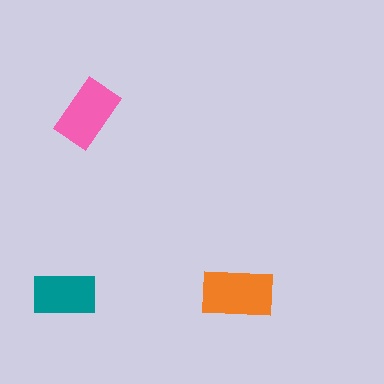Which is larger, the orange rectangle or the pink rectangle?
The orange one.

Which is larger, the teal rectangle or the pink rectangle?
The pink one.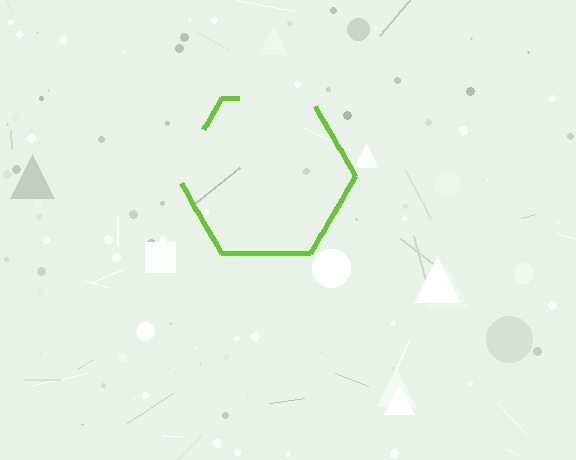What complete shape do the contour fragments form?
The contour fragments form a hexagon.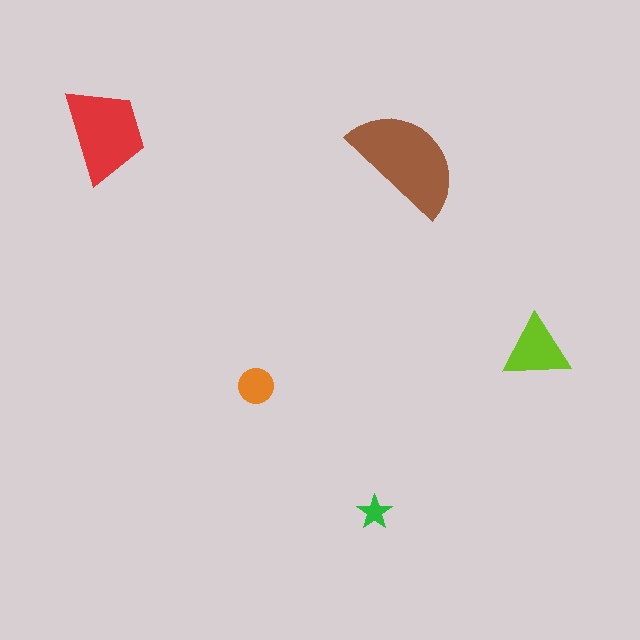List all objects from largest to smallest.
The brown semicircle, the red trapezoid, the lime triangle, the orange circle, the green star.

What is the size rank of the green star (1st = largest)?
5th.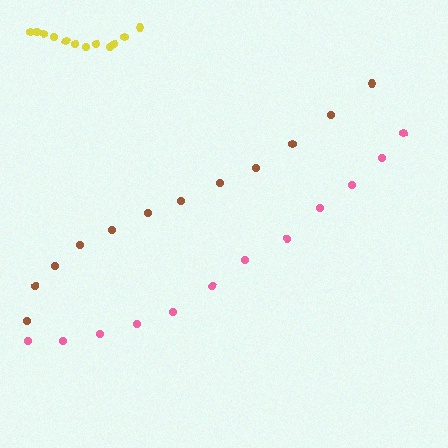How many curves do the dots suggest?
There are 3 distinct paths.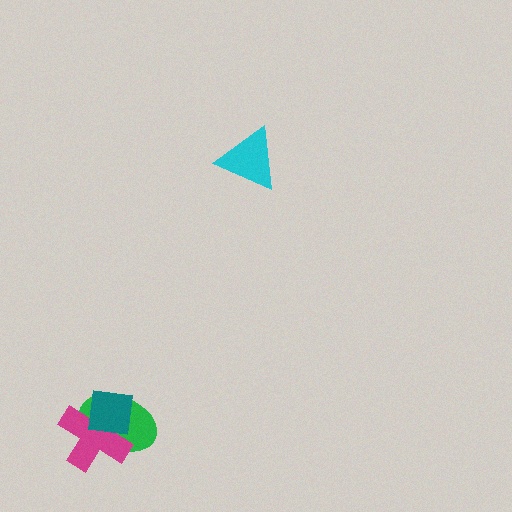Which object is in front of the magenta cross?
The teal square is in front of the magenta cross.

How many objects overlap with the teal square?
2 objects overlap with the teal square.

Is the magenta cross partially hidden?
Yes, it is partially covered by another shape.